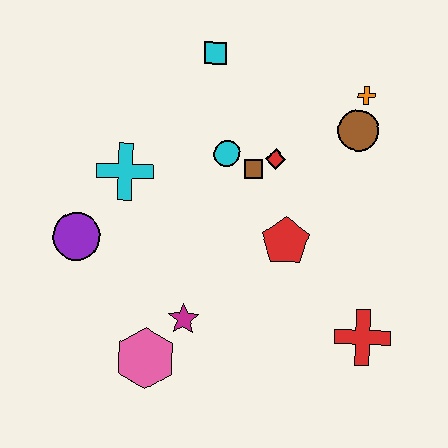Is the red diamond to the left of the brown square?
No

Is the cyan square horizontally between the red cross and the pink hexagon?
Yes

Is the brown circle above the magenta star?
Yes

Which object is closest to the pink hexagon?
The magenta star is closest to the pink hexagon.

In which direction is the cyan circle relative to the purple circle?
The cyan circle is to the right of the purple circle.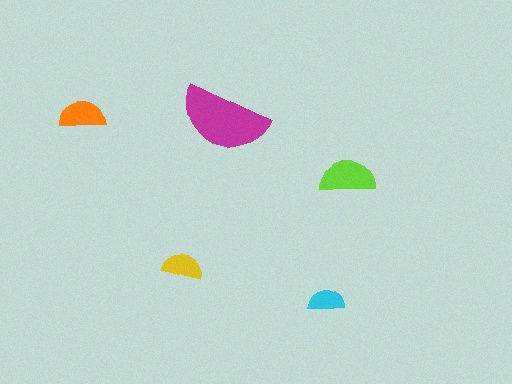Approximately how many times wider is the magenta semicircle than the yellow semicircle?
About 2 times wider.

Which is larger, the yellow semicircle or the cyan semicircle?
The yellow one.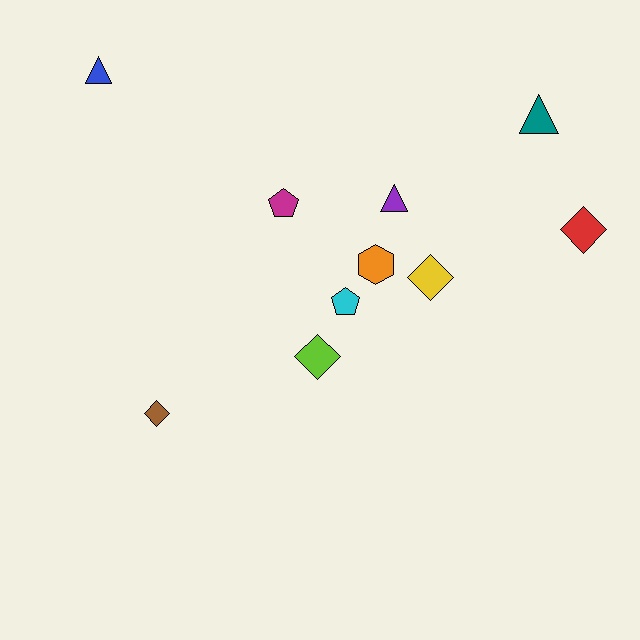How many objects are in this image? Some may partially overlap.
There are 10 objects.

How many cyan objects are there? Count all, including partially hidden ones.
There is 1 cyan object.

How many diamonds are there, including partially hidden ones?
There are 4 diamonds.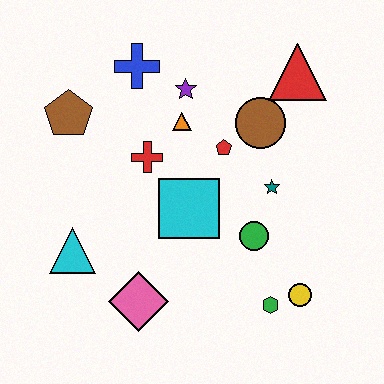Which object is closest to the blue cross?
The purple star is closest to the blue cross.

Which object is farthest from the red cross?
The yellow circle is farthest from the red cross.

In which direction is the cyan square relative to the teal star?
The cyan square is to the left of the teal star.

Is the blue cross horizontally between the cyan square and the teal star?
No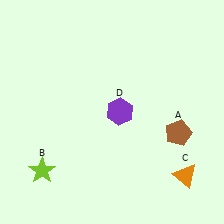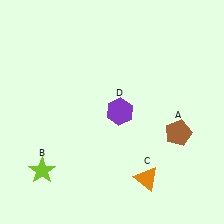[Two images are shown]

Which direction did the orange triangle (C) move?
The orange triangle (C) moved left.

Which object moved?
The orange triangle (C) moved left.